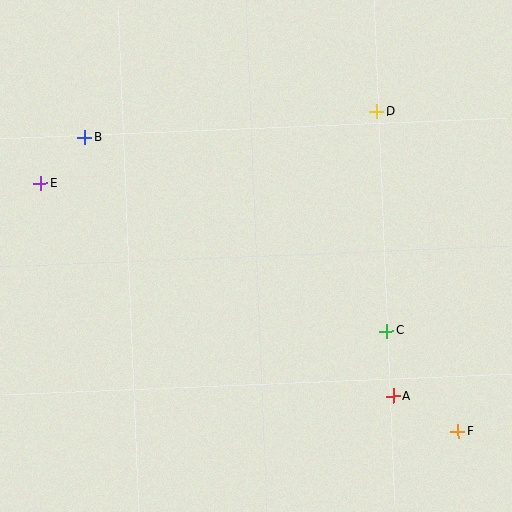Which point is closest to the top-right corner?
Point D is closest to the top-right corner.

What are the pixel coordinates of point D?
Point D is at (377, 112).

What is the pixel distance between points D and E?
The distance between D and E is 344 pixels.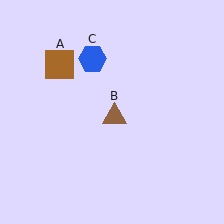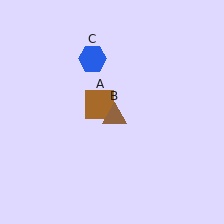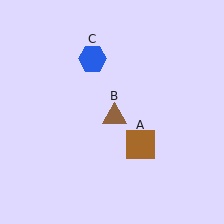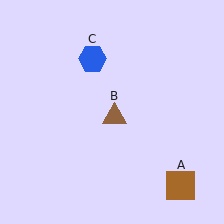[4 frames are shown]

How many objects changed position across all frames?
1 object changed position: brown square (object A).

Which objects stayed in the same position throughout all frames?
Brown triangle (object B) and blue hexagon (object C) remained stationary.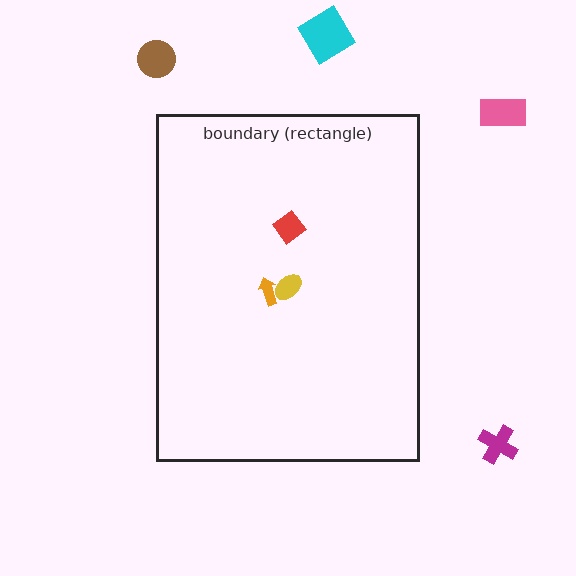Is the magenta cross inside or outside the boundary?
Outside.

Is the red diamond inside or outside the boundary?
Inside.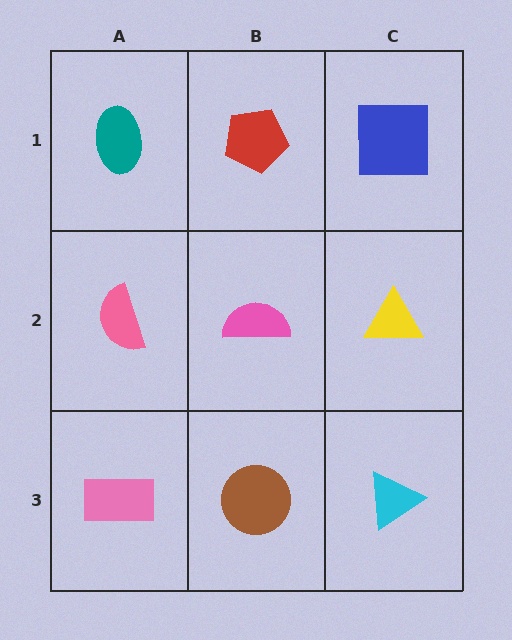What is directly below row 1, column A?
A pink semicircle.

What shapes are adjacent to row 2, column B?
A red pentagon (row 1, column B), a brown circle (row 3, column B), a pink semicircle (row 2, column A), a yellow triangle (row 2, column C).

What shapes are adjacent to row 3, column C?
A yellow triangle (row 2, column C), a brown circle (row 3, column B).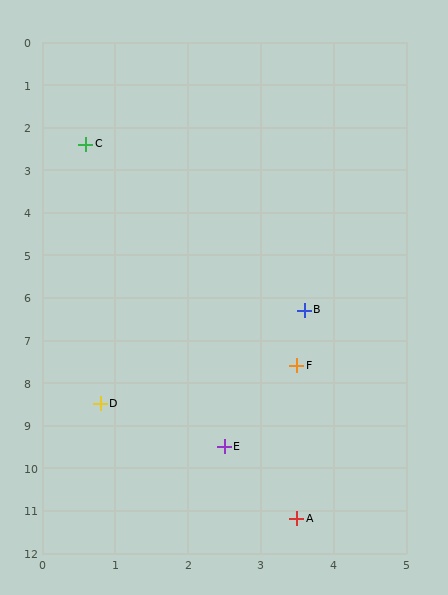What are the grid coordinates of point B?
Point B is at approximately (3.6, 6.3).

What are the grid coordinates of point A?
Point A is at approximately (3.5, 11.2).